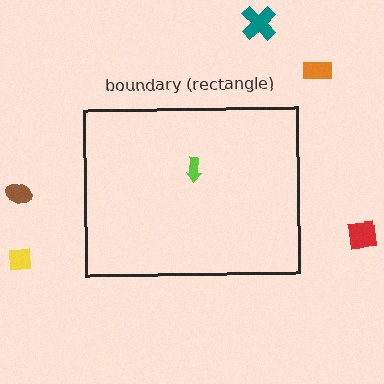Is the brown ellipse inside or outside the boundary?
Outside.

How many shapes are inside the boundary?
1 inside, 5 outside.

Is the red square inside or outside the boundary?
Outside.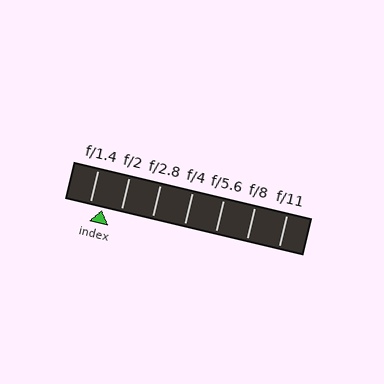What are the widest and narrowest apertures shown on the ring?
The widest aperture shown is f/1.4 and the narrowest is f/11.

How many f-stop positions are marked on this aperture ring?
There are 7 f-stop positions marked.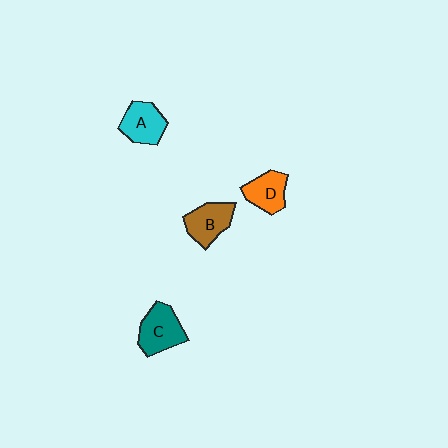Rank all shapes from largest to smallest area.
From largest to smallest: C (teal), B (brown), A (cyan), D (orange).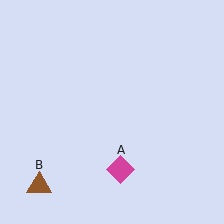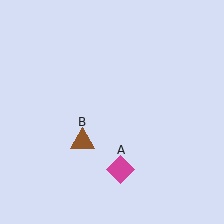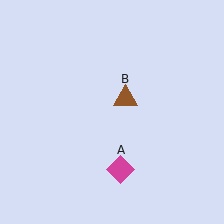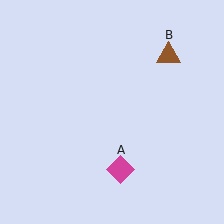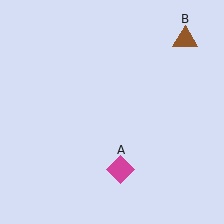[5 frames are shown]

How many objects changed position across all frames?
1 object changed position: brown triangle (object B).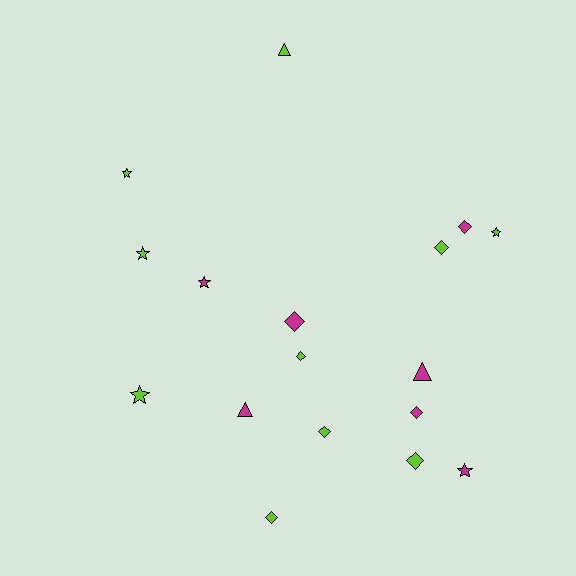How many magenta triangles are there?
There are 2 magenta triangles.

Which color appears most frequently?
Lime, with 10 objects.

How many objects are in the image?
There are 17 objects.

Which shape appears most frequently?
Diamond, with 8 objects.